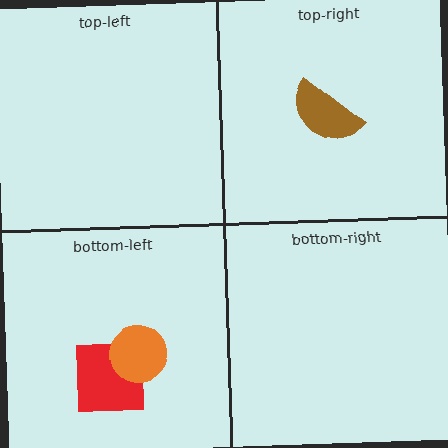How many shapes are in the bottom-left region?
2.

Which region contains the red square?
The bottom-left region.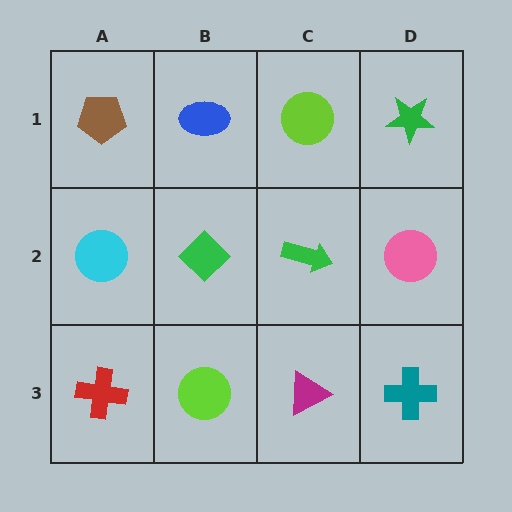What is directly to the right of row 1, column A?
A blue ellipse.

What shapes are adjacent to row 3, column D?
A pink circle (row 2, column D), a magenta triangle (row 3, column C).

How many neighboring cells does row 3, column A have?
2.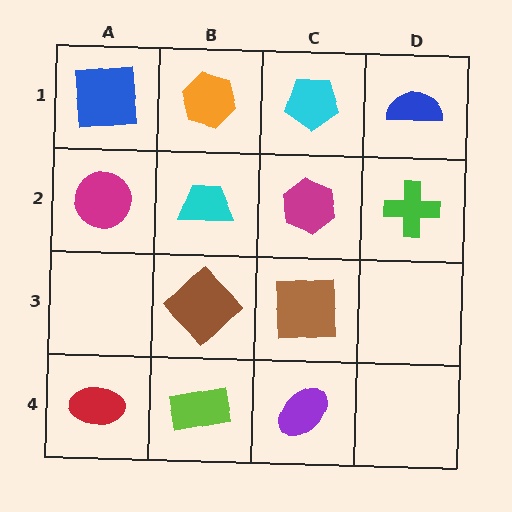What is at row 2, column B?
A cyan trapezoid.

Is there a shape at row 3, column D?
No, that cell is empty.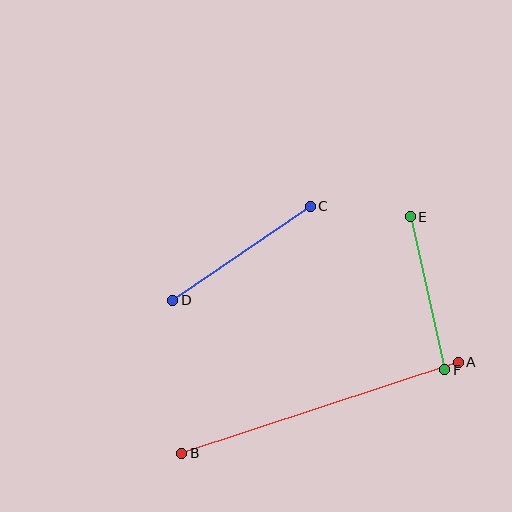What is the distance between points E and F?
The distance is approximately 157 pixels.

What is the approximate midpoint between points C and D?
The midpoint is at approximately (241, 253) pixels.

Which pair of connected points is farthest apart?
Points A and B are farthest apart.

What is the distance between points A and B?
The distance is approximately 291 pixels.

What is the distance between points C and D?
The distance is approximately 166 pixels.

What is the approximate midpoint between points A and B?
The midpoint is at approximately (320, 408) pixels.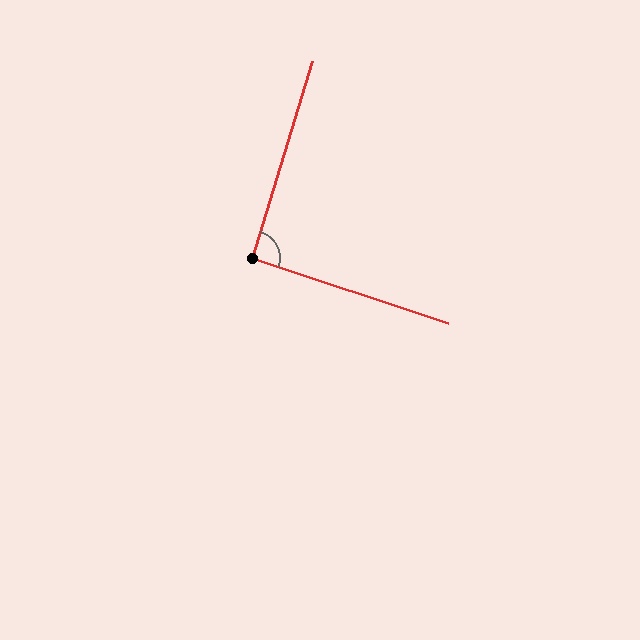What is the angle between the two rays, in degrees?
Approximately 91 degrees.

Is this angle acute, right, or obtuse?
It is approximately a right angle.